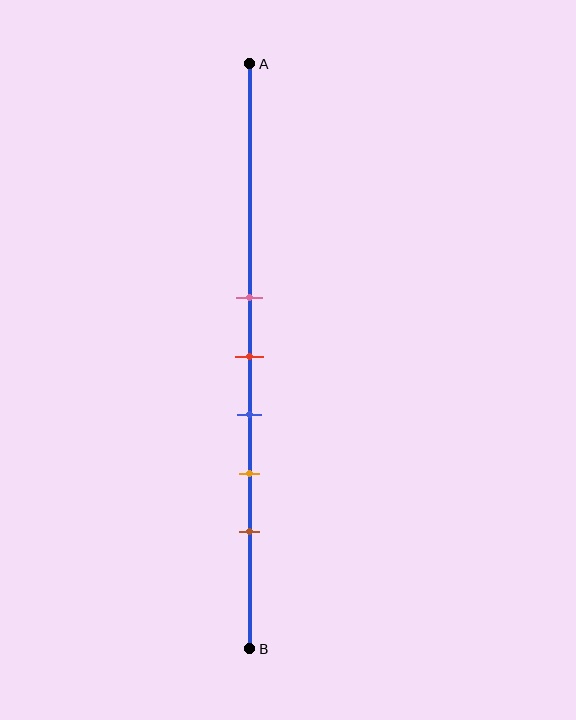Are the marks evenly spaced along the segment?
Yes, the marks are approximately evenly spaced.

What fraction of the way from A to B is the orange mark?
The orange mark is approximately 70% (0.7) of the way from A to B.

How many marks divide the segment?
There are 5 marks dividing the segment.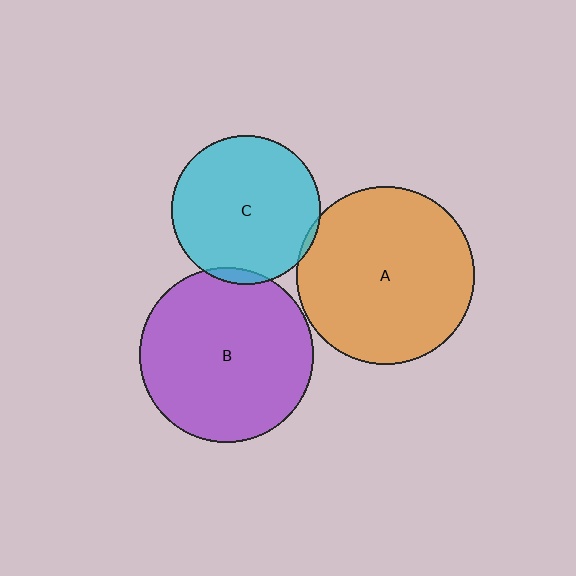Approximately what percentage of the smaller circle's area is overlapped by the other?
Approximately 5%.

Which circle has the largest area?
Circle A (orange).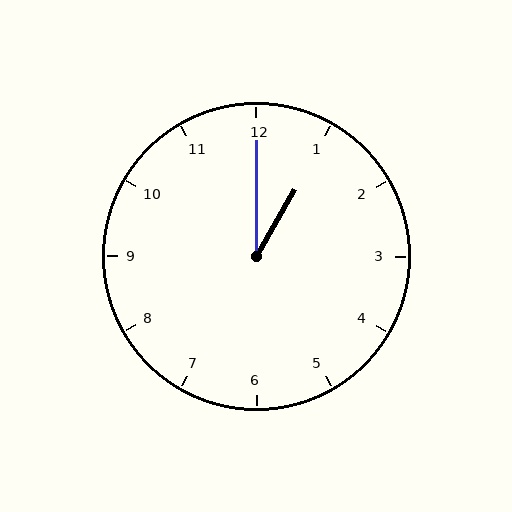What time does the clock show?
1:00.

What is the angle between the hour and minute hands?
Approximately 30 degrees.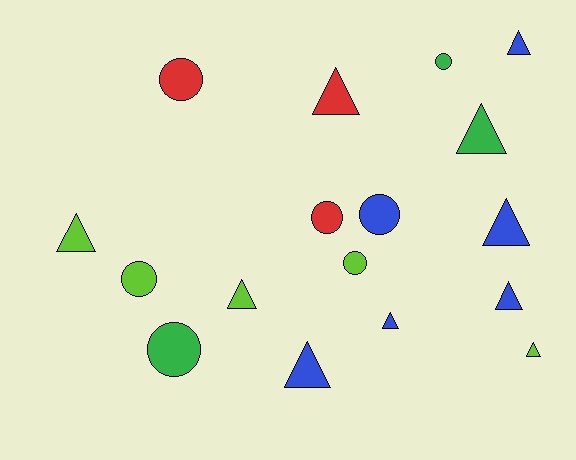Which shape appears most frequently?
Triangle, with 10 objects.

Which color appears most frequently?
Blue, with 6 objects.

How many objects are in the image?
There are 17 objects.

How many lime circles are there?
There are 2 lime circles.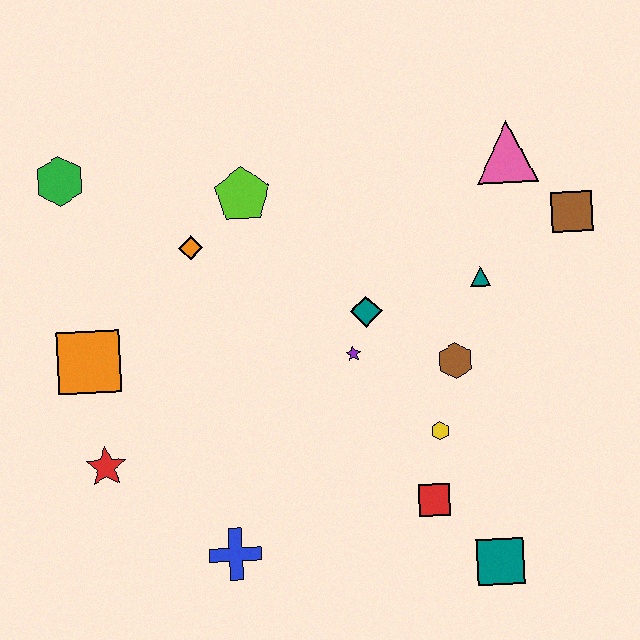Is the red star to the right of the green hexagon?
Yes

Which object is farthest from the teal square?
The green hexagon is farthest from the teal square.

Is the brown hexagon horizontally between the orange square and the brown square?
Yes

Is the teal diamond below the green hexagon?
Yes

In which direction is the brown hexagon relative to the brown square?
The brown hexagon is below the brown square.